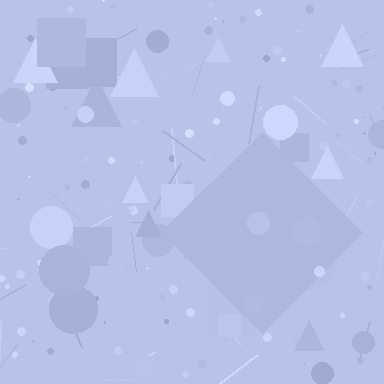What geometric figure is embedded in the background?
A diamond is embedded in the background.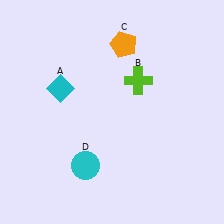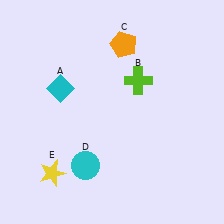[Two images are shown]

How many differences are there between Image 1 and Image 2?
There is 1 difference between the two images.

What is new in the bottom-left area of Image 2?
A yellow star (E) was added in the bottom-left area of Image 2.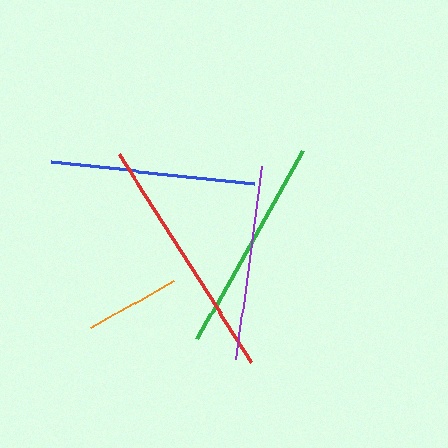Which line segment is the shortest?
The orange line is the shortest at approximately 94 pixels.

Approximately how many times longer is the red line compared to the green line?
The red line is approximately 1.1 times the length of the green line.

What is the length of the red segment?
The red segment is approximately 246 pixels long.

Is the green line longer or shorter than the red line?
The red line is longer than the green line.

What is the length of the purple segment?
The purple segment is approximately 194 pixels long.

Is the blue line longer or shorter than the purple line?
The blue line is longer than the purple line.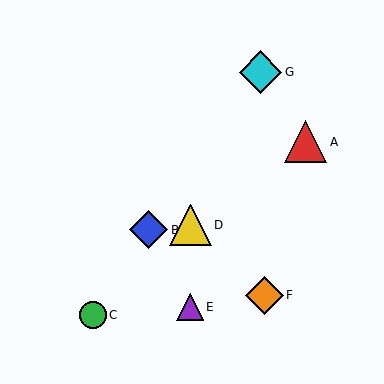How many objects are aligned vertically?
2 objects (D, E) are aligned vertically.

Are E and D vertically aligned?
Yes, both are at x≈190.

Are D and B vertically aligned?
No, D is at x≈190 and B is at x≈148.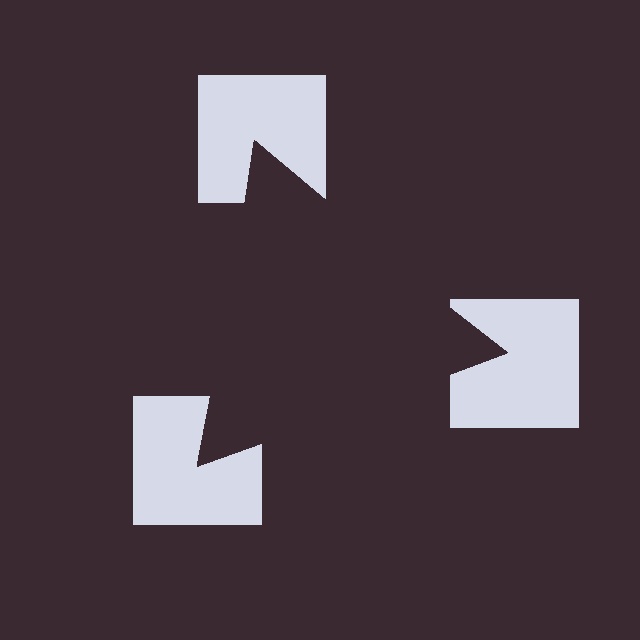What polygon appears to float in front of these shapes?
An illusory triangle — its edges are inferred from the aligned wedge cuts in the notched squares, not physically drawn.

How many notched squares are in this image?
There are 3 — one at each vertex of the illusory triangle.